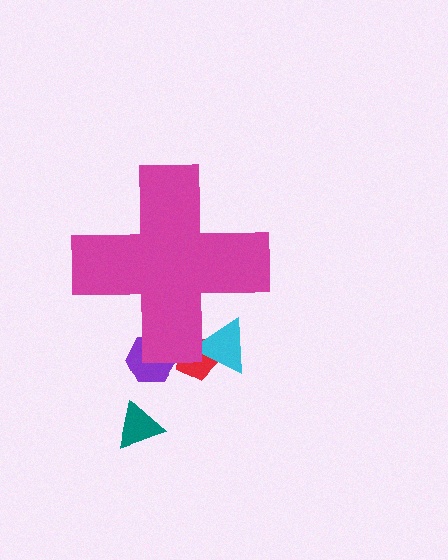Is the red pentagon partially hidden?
Yes, the red pentagon is partially hidden behind the magenta cross.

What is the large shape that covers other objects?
A magenta cross.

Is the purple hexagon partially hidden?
Yes, the purple hexagon is partially hidden behind the magenta cross.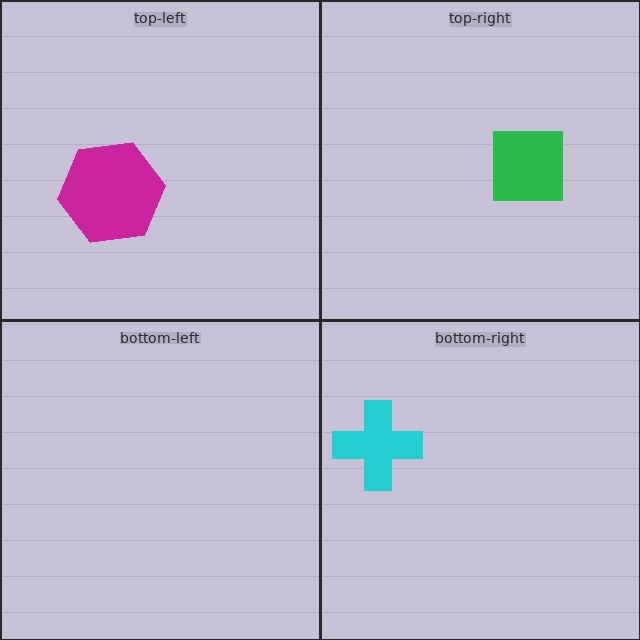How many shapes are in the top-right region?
1.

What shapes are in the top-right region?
The green square.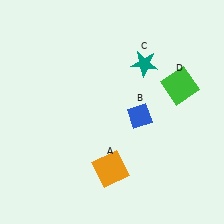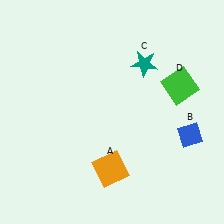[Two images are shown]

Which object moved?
The blue diamond (B) moved right.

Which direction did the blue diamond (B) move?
The blue diamond (B) moved right.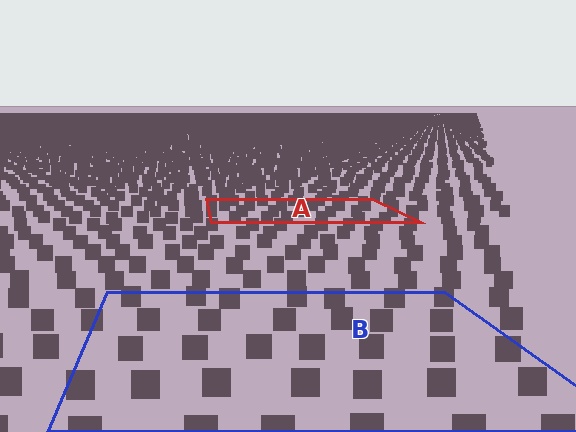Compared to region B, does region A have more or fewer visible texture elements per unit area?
Region A has more texture elements per unit area — they are packed more densely because it is farther away.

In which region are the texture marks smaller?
The texture marks are smaller in region A, because it is farther away.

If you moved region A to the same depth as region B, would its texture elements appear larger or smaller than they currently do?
They would appear larger. At a closer depth, the same texture elements are projected at a bigger on-screen size.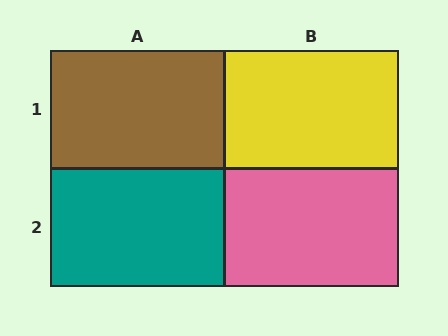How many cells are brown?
1 cell is brown.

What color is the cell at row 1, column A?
Brown.